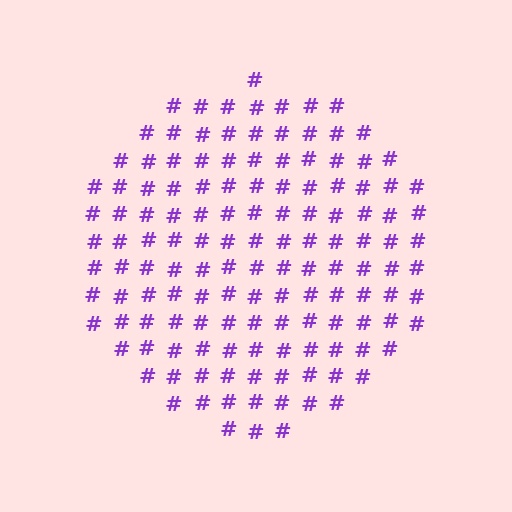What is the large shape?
The large shape is a circle.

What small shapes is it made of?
It is made of small hash symbols.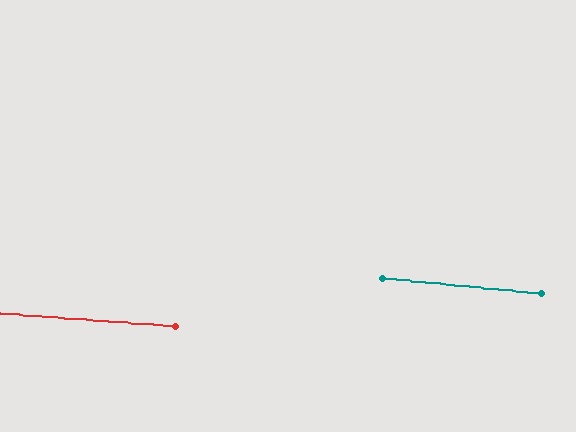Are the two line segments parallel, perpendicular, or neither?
Parallel — their directions differ by only 1.8°.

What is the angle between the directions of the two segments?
Approximately 2 degrees.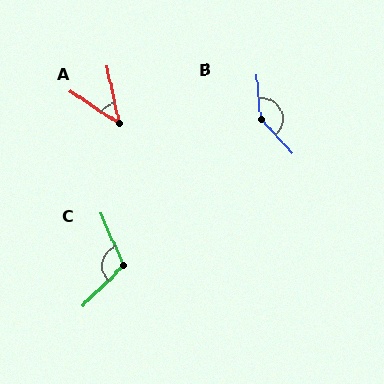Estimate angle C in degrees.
Approximately 112 degrees.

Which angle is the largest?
B, at approximately 143 degrees.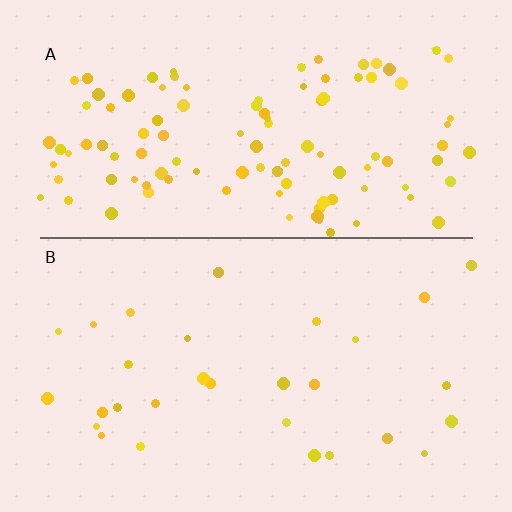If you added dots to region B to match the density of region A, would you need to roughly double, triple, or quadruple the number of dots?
Approximately quadruple.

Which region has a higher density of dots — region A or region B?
A (the top).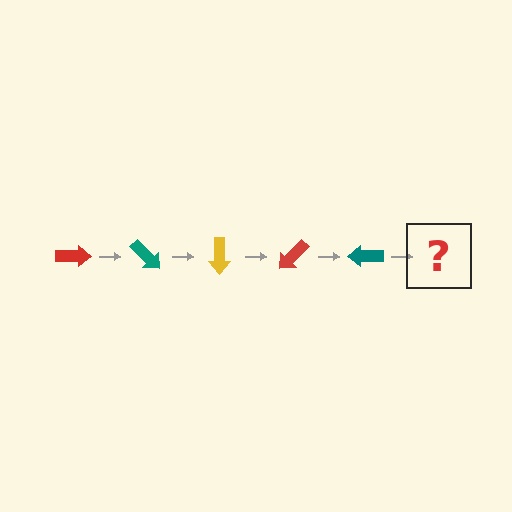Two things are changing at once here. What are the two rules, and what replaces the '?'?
The two rules are that it rotates 45 degrees each step and the color cycles through red, teal, and yellow. The '?' should be a yellow arrow, rotated 225 degrees from the start.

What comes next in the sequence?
The next element should be a yellow arrow, rotated 225 degrees from the start.